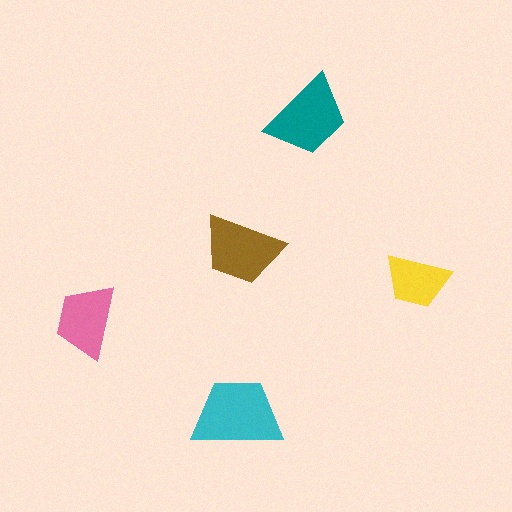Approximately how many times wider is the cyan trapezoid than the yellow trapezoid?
About 1.5 times wider.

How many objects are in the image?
There are 5 objects in the image.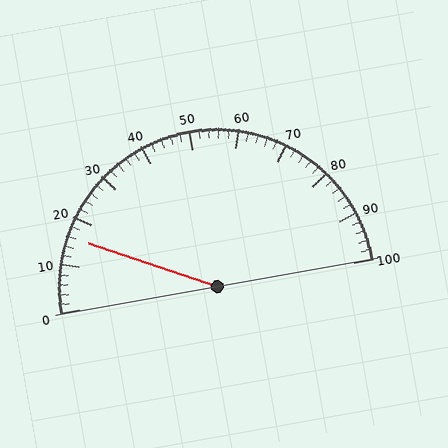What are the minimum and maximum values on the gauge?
The gauge ranges from 0 to 100.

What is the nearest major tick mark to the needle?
The nearest major tick mark is 20.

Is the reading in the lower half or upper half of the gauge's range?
The reading is in the lower half of the range (0 to 100).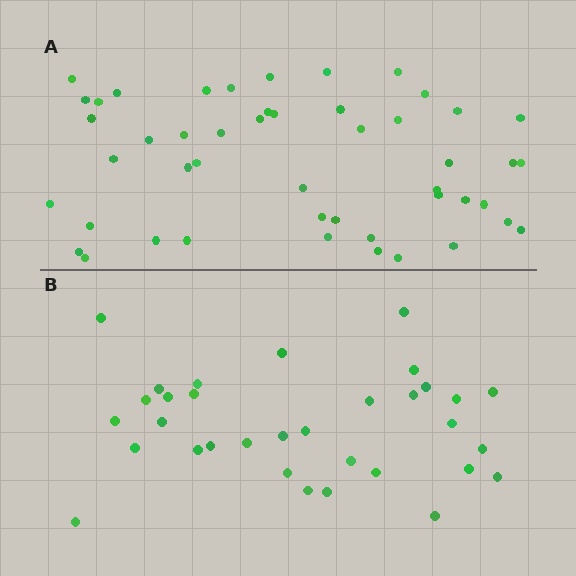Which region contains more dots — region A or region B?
Region A (the top region) has more dots.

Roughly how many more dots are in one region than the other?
Region A has approximately 15 more dots than region B.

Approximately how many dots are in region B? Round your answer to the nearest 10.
About 30 dots. (The exact count is 33, which rounds to 30.)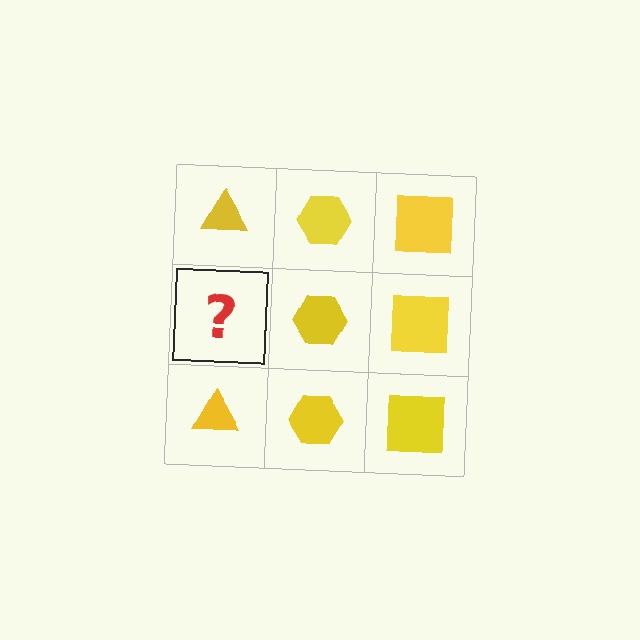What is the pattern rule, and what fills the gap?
The rule is that each column has a consistent shape. The gap should be filled with a yellow triangle.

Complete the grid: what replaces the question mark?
The question mark should be replaced with a yellow triangle.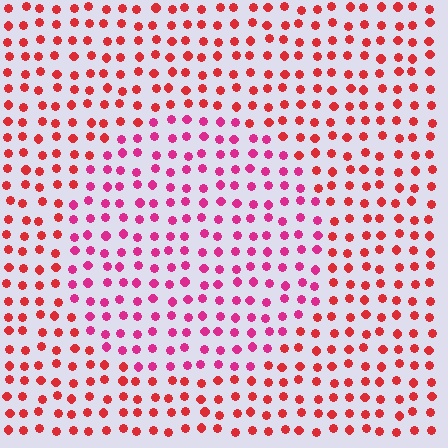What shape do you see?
I see a circle.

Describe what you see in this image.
The image is filled with small red elements in a uniform arrangement. A circle-shaped region is visible where the elements are tinted to a slightly different hue, forming a subtle color boundary.